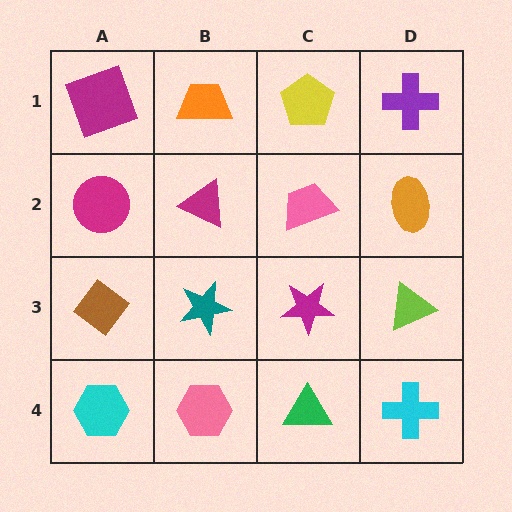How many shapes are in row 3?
4 shapes.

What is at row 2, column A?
A magenta circle.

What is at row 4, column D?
A cyan cross.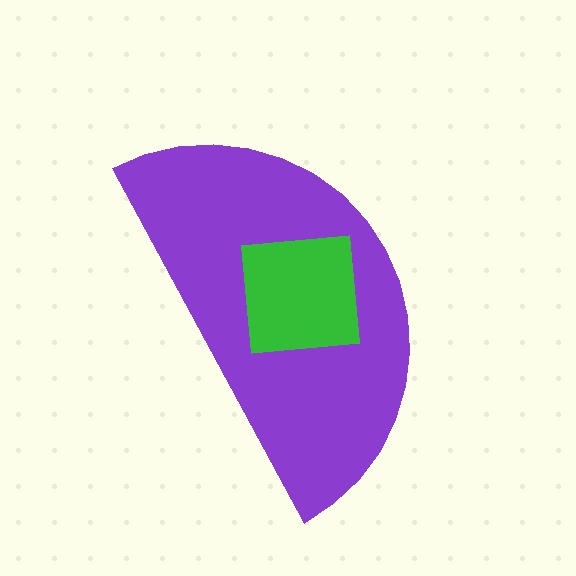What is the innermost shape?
The green square.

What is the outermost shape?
The purple semicircle.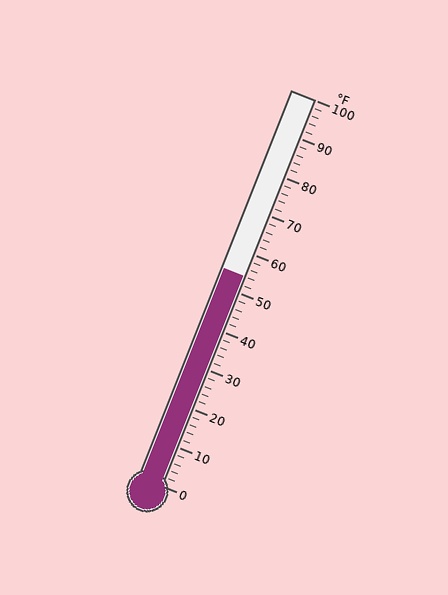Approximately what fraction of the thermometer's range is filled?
The thermometer is filled to approximately 55% of its range.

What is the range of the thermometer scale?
The thermometer scale ranges from 0°F to 100°F.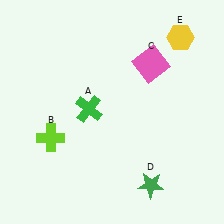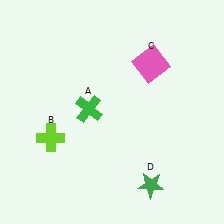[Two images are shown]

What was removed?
The yellow hexagon (E) was removed in Image 2.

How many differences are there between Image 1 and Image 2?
There is 1 difference between the two images.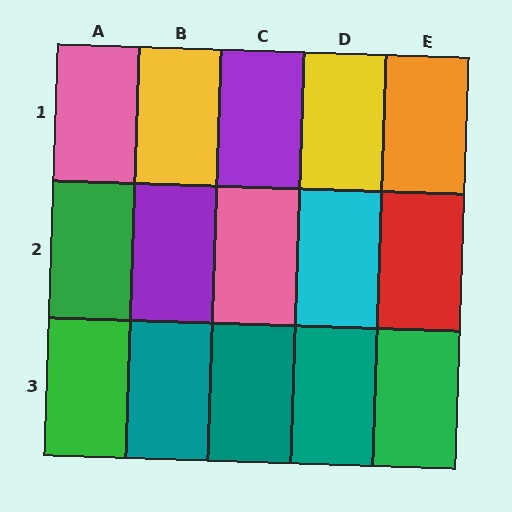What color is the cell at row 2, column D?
Cyan.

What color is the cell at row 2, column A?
Green.